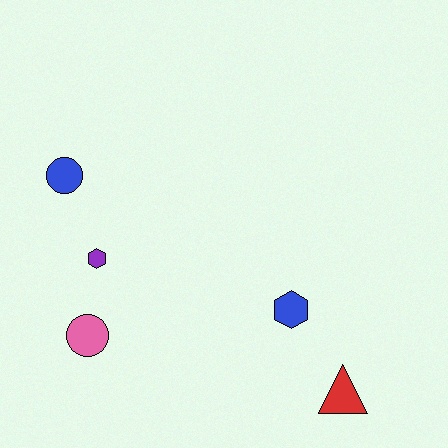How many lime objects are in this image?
There are no lime objects.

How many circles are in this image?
There are 2 circles.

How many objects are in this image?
There are 5 objects.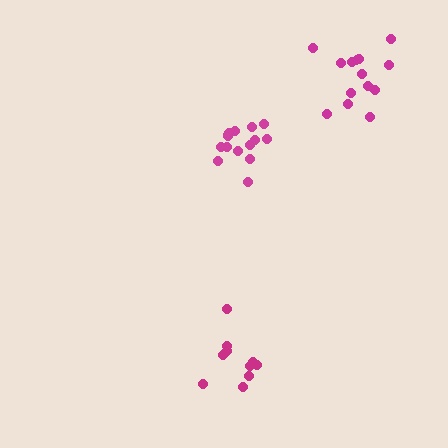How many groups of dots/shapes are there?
There are 3 groups.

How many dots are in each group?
Group 1: 15 dots, Group 2: 14 dots, Group 3: 10 dots (39 total).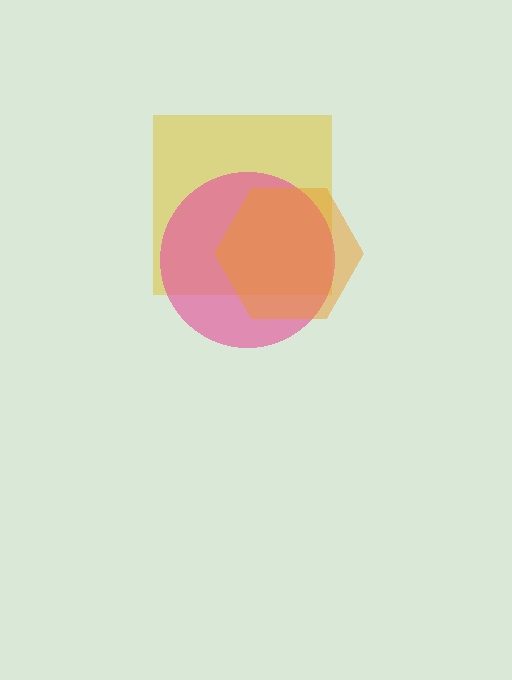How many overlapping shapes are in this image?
There are 3 overlapping shapes in the image.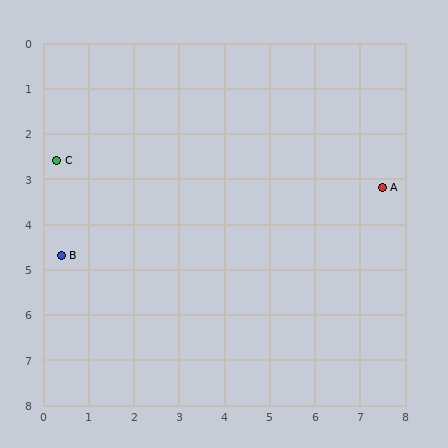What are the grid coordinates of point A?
Point A is at approximately (7.5, 3.2).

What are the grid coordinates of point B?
Point B is at approximately (0.4, 4.7).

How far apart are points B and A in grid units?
Points B and A are about 7.3 grid units apart.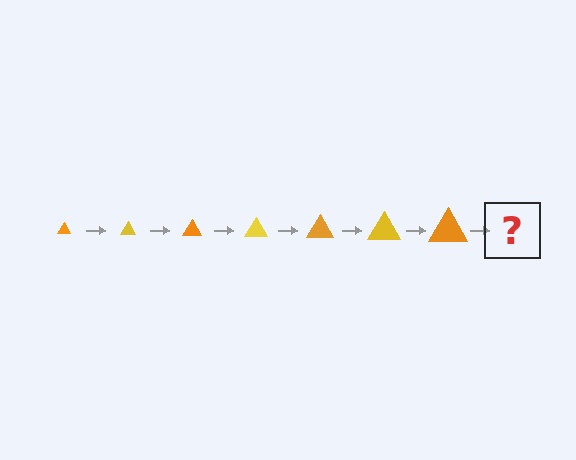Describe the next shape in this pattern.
It should be a yellow triangle, larger than the previous one.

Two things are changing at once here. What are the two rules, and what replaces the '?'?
The two rules are that the triangle grows larger each step and the color cycles through orange and yellow. The '?' should be a yellow triangle, larger than the previous one.